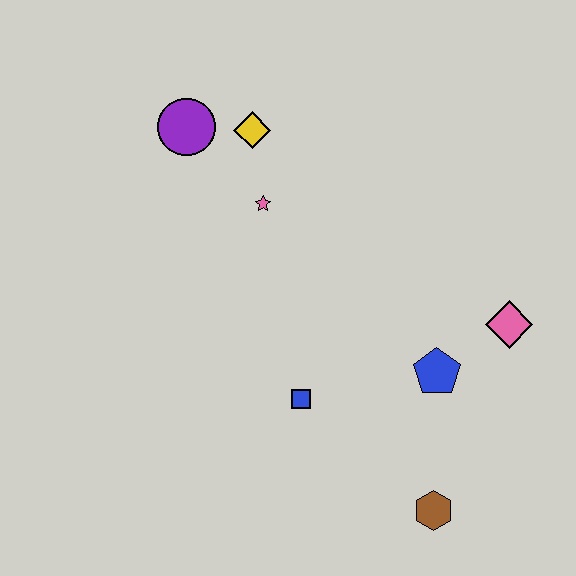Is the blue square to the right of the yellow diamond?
Yes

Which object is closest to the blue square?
The blue pentagon is closest to the blue square.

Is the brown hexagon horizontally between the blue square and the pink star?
No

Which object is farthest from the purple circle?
The brown hexagon is farthest from the purple circle.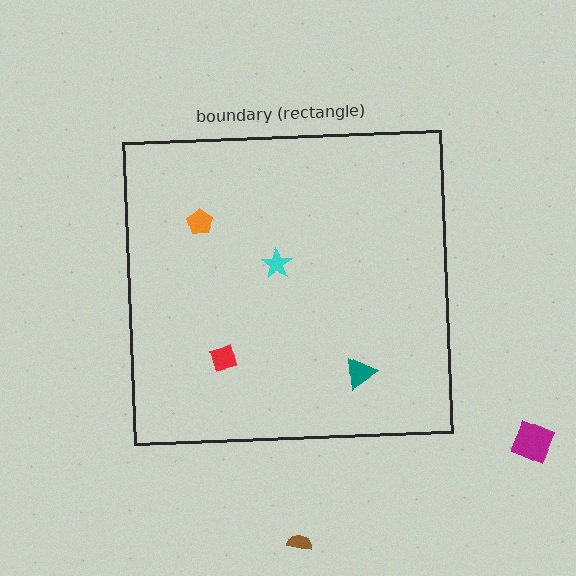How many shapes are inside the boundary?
4 inside, 2 outside.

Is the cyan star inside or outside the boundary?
Inside.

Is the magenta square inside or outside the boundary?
Outside.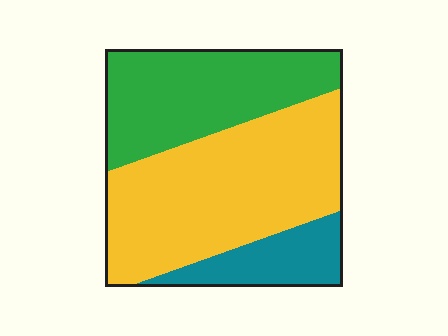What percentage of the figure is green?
Green covers around 35% of the figure.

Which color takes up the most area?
Yellow, at roughly 50%.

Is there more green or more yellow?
Yellow.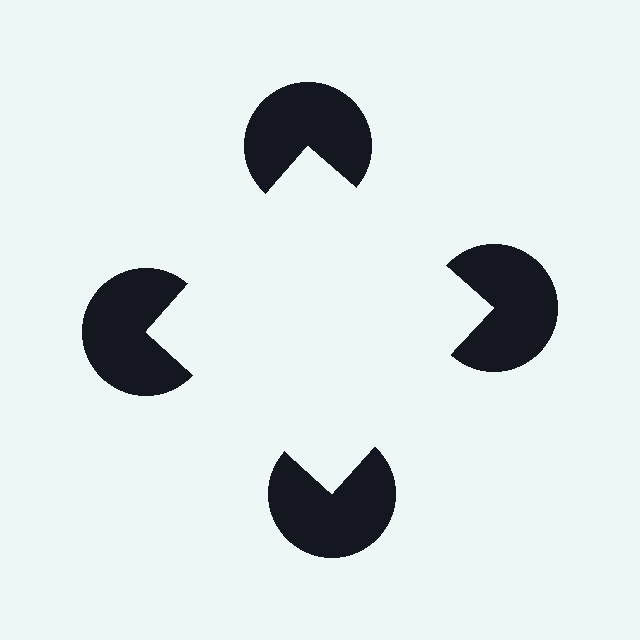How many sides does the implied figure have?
4 sides.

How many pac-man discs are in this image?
There are 4 — one at each vertex of the illusory square.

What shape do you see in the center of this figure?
An illusory square — its edges are inferred from the aligned wedge cuts in the pac-man discs, not physically drawn.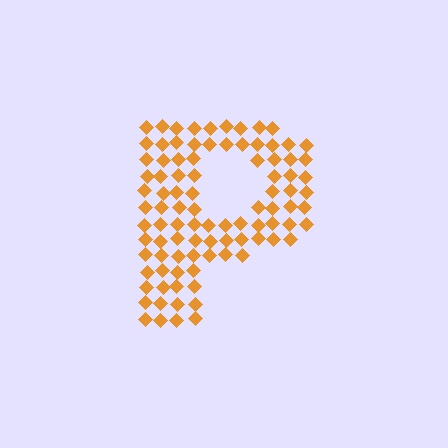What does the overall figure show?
The overall figure shows the letter P.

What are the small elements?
The small elements are diamonds.